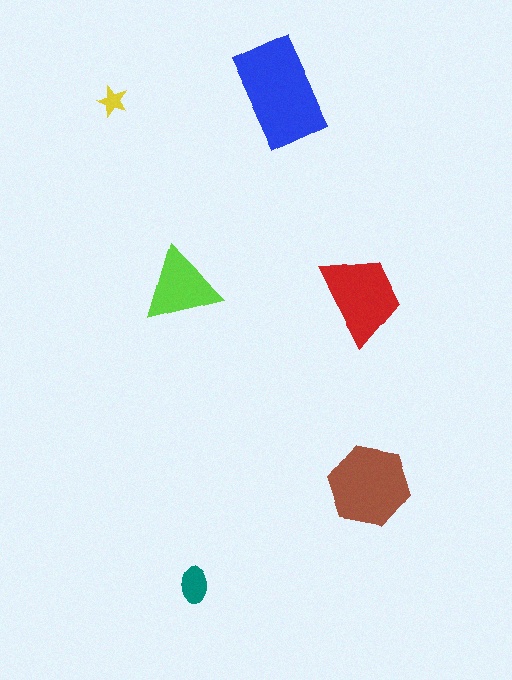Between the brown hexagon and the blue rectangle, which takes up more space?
The blue rectangle.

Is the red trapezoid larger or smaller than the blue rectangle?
Smaller.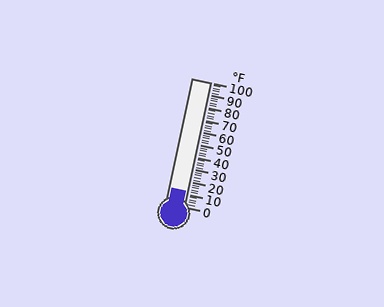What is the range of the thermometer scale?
The thermometer scale ranges from 0°F to 100°F.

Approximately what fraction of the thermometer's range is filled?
The thermometer is filled to approximately 10% of its range.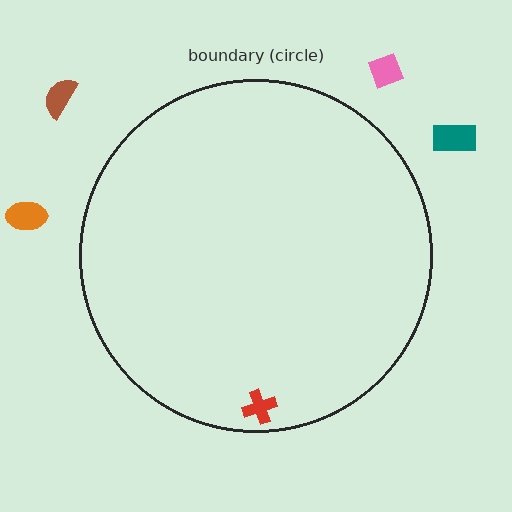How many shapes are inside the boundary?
1 inside, 4 outside.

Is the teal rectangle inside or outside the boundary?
Outside.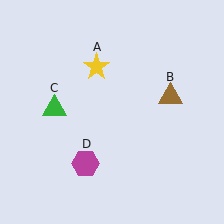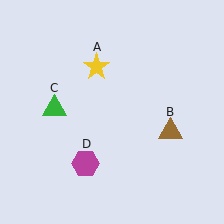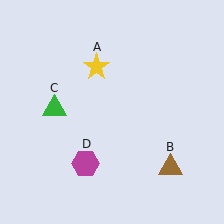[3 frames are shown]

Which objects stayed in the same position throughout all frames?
Yellow star (object A) and green triangle (object C) and magenta hexagon (object D) remained stationary.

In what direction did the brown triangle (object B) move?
The brown triangle (object B) moved down.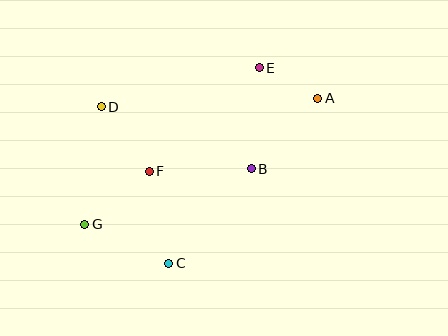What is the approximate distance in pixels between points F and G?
The distance between F and G is approximately 84 pixels.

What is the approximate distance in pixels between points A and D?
The distance between A and D is approximately 217 pixels.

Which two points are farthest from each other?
Points A and G are farthest from each other.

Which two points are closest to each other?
Points A and E are closest to each other.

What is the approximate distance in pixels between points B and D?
The distance between B and D is approximately 162 pixels.